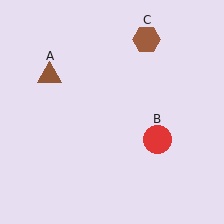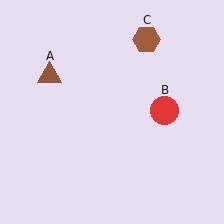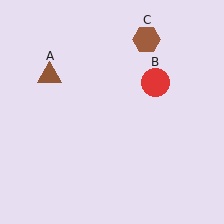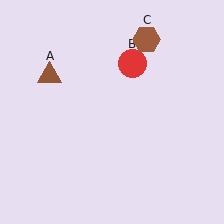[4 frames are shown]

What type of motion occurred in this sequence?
The red circle (object B) rotated counterclockwise around the center of the scene.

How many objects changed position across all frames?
1 object changed position: red circle (object B).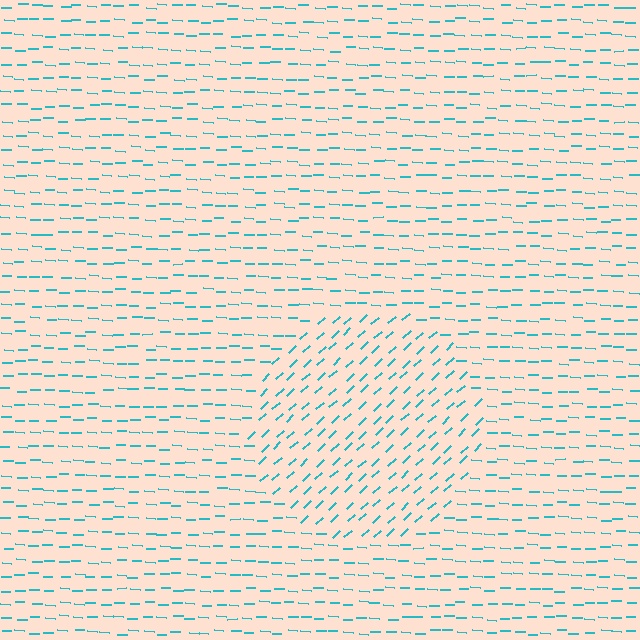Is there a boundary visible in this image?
Yes, there is a texture boundary formed by a change in line orientation.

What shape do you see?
I see a circle.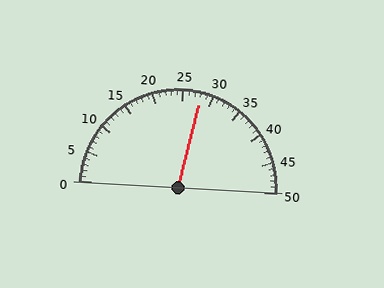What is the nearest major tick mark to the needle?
The nearest major tick mark is 30.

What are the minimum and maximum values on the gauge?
The gauge ranges from 0 to 50.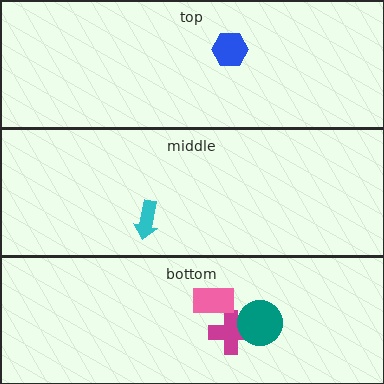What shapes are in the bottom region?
The magenta cross, the pink rectangle, the teal circle.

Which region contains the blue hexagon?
The top region.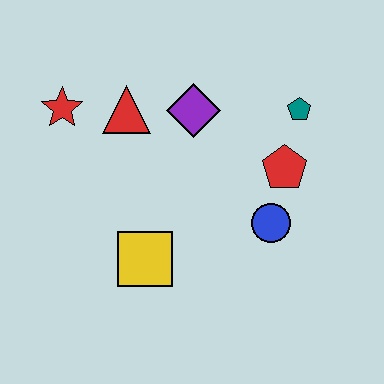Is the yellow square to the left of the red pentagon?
Yes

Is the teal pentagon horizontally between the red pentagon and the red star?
No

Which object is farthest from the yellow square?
The teal pentagon is farthest from the yellow square.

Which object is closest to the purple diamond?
The red triangle is closest to the purple diamond.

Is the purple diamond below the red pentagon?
No